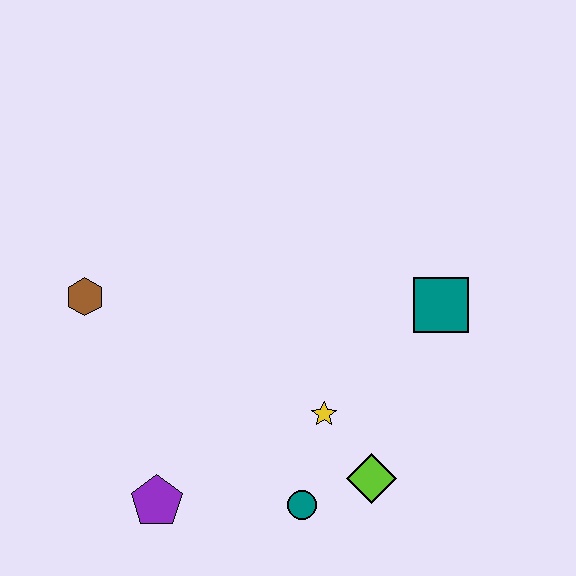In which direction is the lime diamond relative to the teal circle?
The lime diamond is to the right of the teal circle.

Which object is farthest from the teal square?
The brown hexagon is farthest from the teal square.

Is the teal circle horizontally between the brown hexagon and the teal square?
Yes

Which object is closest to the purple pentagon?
The teal circle is closest to the purple pentagon.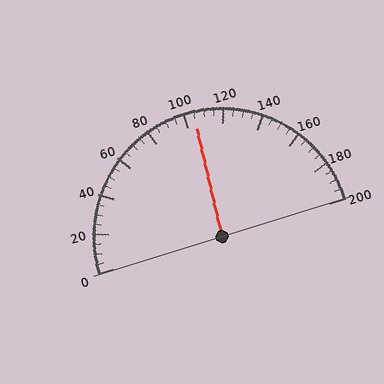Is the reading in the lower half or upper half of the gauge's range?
The reading is in the upper half of the range (0 to 200).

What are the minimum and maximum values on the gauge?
The gauge ranges from 0 to 200.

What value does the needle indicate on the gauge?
The needle indicates approximately 105.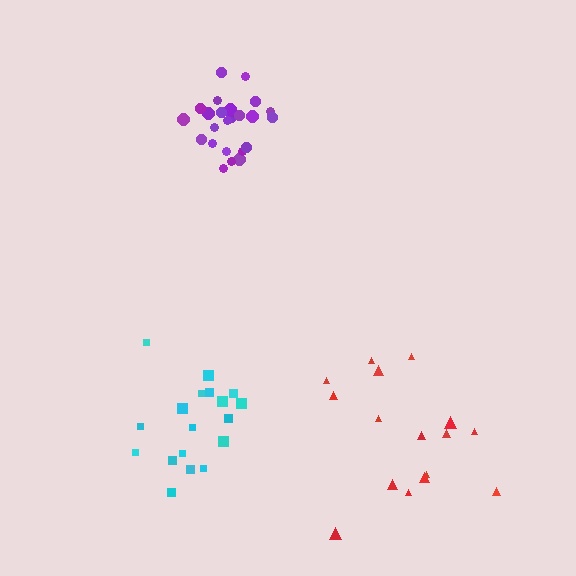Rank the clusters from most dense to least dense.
purple, cyan, red.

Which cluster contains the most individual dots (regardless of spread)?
Purple (25).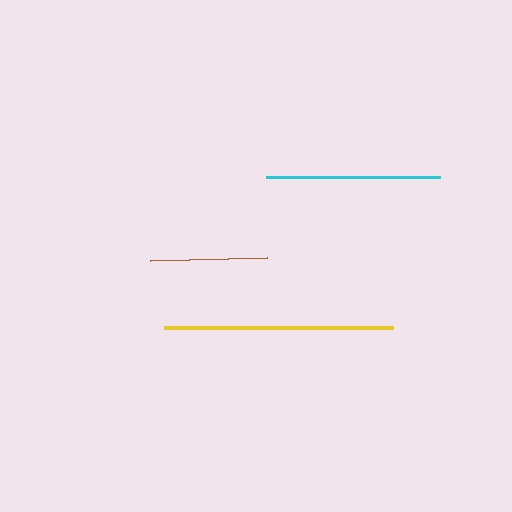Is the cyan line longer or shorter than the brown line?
The cyan line is longer than the brown line.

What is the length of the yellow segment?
The yellow segment is approximately 229 pixels long.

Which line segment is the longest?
The yellow line is the longest at approximately 229 pixels.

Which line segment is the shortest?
The brown line is the shortest at approximately 116 pixels.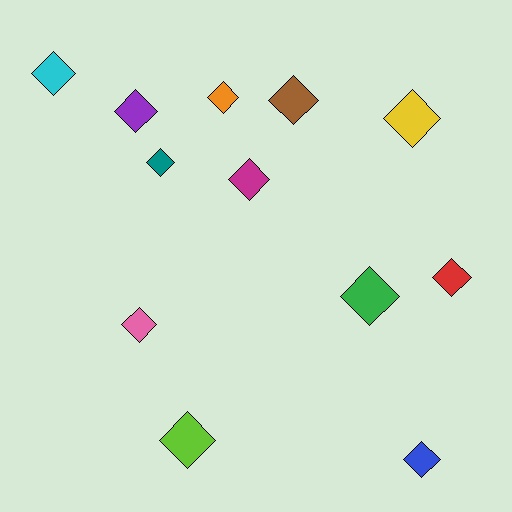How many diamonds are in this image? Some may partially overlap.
There are 12 diamonds.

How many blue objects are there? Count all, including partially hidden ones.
There is 1 blue object.